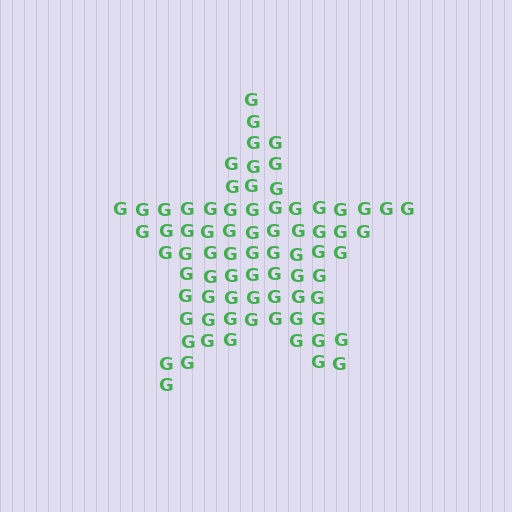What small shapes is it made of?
It is made of small letter G's.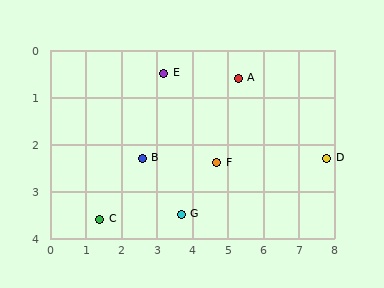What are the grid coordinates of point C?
Point C is at approximately (1.4, 3.6).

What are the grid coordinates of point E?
Point E is at approximately (3.2, 0.5).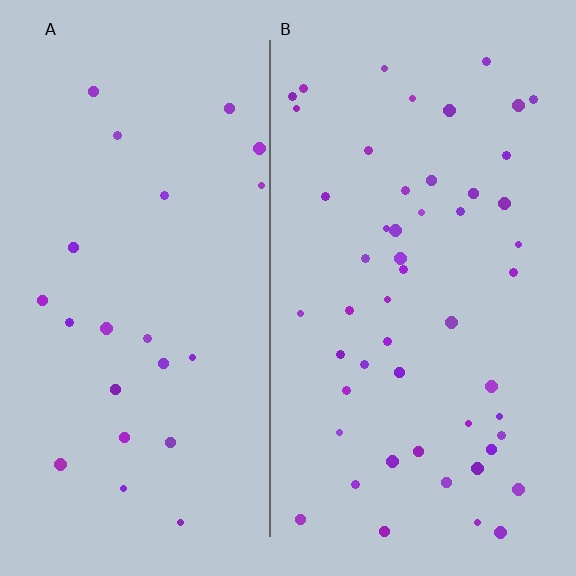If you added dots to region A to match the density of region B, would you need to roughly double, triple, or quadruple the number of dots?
Approximately double.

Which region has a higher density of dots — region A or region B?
B (the right).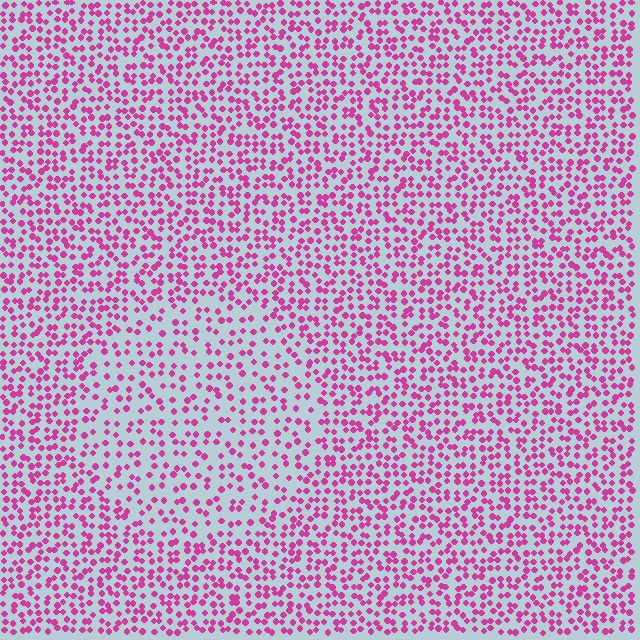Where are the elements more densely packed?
The elements are more densely packed outside the circle boundary.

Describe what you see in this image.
The image contains small magenta elements arranged at two different densities. A circle-shaped region is visible where the elements are less densely packed than the surrounding area.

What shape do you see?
I see a circle.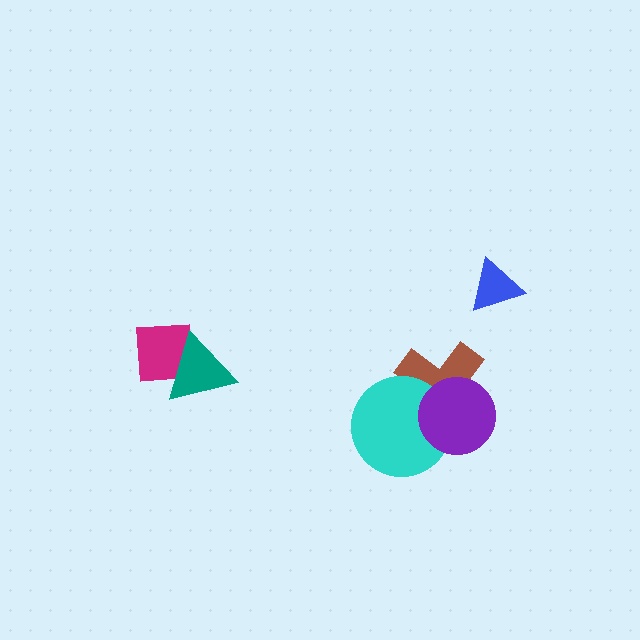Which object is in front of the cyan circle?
The purple circle is in front of the cyan circle.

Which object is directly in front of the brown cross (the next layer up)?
The cyan circle is directly in front of the brown cross.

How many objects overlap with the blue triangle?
0 objects overlap with the blue triangle.